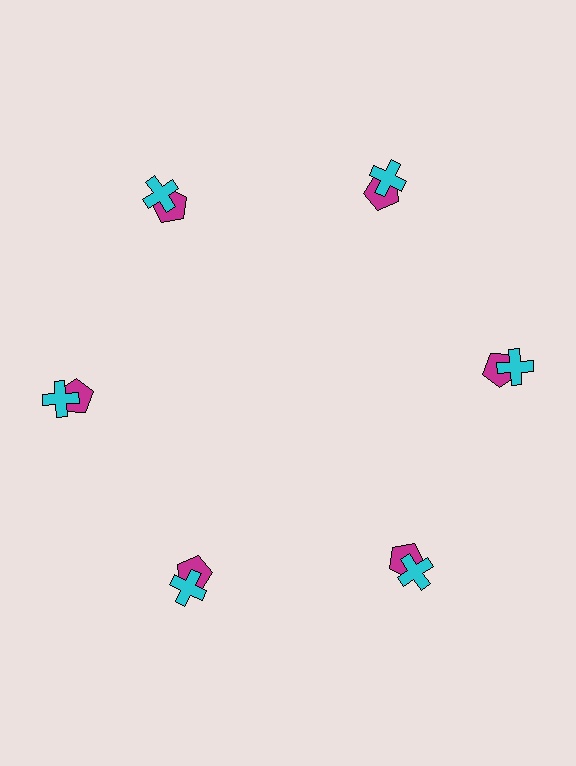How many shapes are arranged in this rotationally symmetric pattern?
There are 12 shapes, arranged in 6 groups of 2.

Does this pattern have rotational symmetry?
Yes, this pattern has 6-fold rotational symmetry. It looks the same after rotating 60 degrees around the center.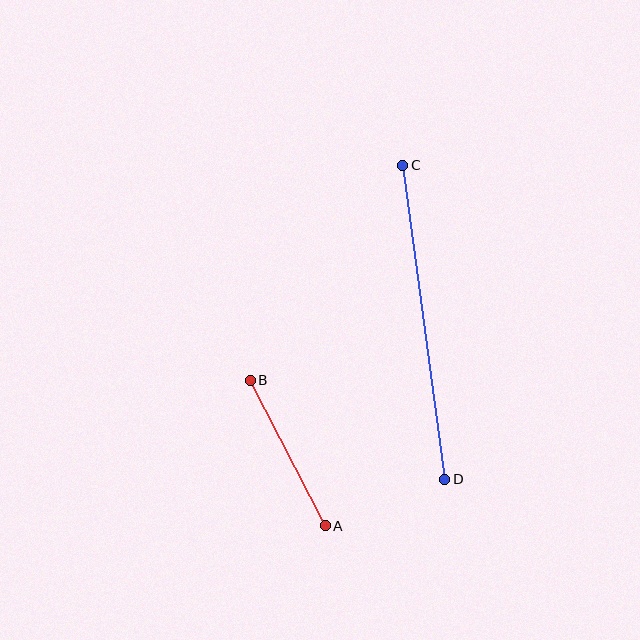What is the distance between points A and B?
The distance is approximately 164 pixels.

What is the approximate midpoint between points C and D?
The midpoint is at approximately (424, 322) pixels.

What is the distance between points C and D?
The distance is approximately 317 pixels.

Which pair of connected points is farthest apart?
Points C and D are farthest apart.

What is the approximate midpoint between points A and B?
The midpoint is at approximately (288, 453) pixels.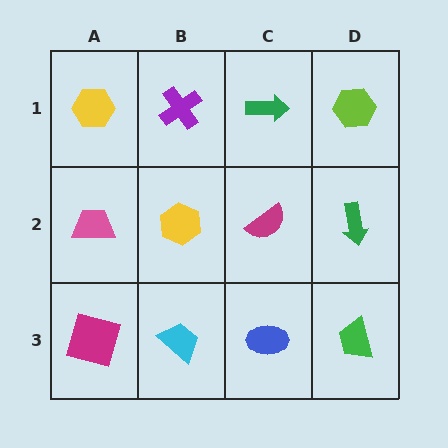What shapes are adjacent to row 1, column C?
A magenta semicircle (row 2, column C), a purple cross (row 1, column B), a lime hexagon (row 1, column D).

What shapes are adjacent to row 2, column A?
A yellow hexagon (row 1, column A), a magenta square (row 3, column A), a yellow hexagon (row 2, column B).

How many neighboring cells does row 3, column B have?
3.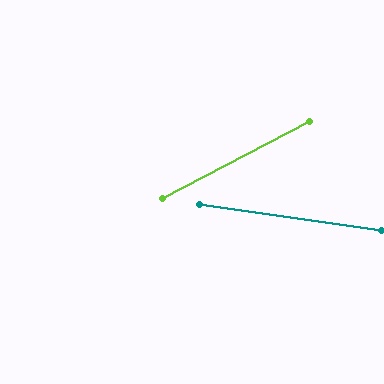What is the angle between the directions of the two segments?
Approximately 36 degrees.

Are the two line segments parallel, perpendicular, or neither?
Neither parallel nor perpendicular — they differ by about 36°.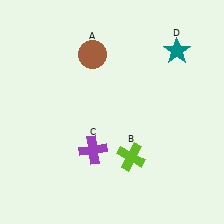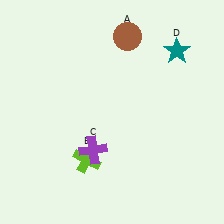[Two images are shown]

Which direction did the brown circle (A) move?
The brown circle (A) moved right.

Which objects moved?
The objects that moved are: the brown circle (A), the lime cross (B).